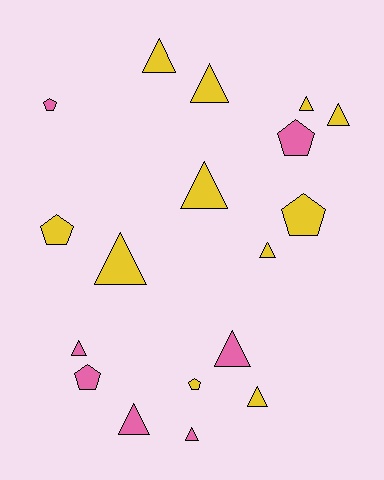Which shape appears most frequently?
Triangle, with 12 objects.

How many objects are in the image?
There are 18 objects.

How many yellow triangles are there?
There are 8 yellow triangles.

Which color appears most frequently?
Yellow, with 11 objects.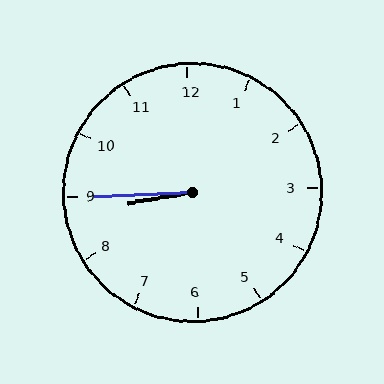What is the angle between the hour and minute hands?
Approximately 8 degrees.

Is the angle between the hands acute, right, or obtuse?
It is acute.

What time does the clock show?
8:45.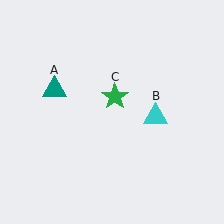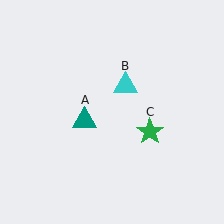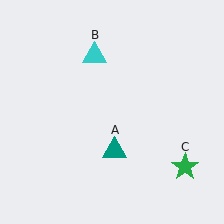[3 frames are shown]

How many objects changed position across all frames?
3 objects changed position: teal triangle (object A), cyan triangle (object B), green star (object C).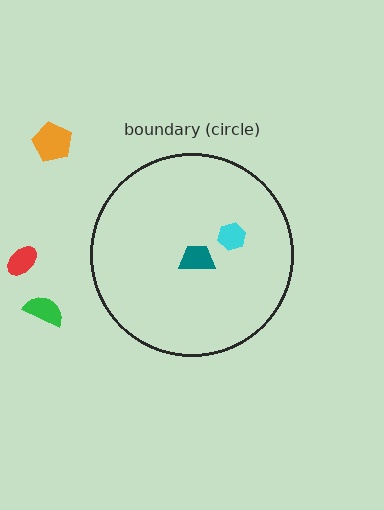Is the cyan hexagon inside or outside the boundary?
Inside.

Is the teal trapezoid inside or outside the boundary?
Inside.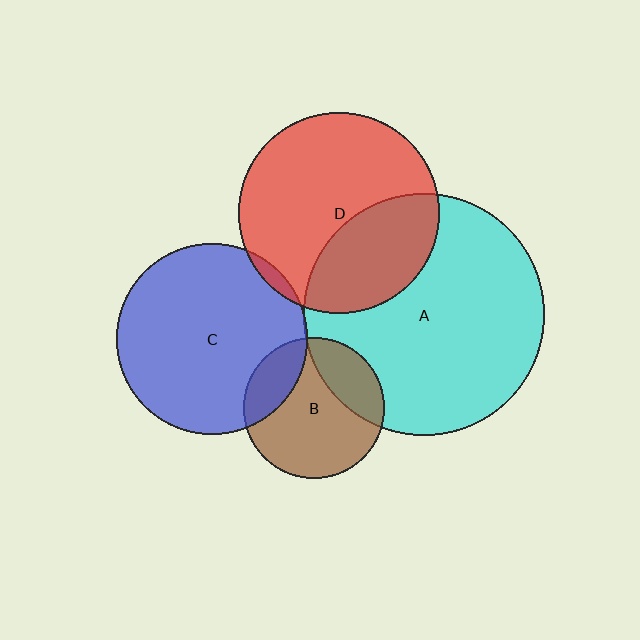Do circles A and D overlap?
Yes.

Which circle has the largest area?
Circle A (cyan).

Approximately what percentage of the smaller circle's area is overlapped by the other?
Approximately 35%.